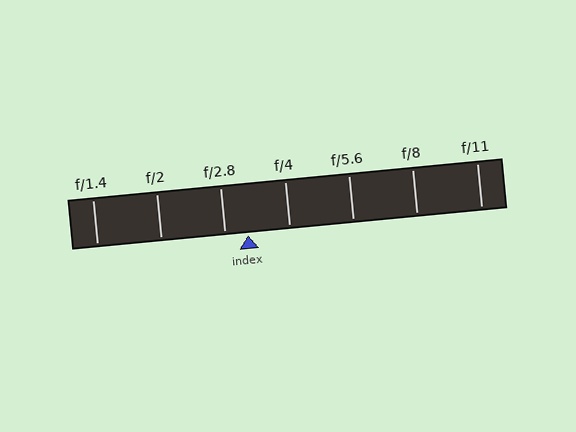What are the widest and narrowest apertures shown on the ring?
The widest aperture shown is f/1.4 and the narrowest is f/11.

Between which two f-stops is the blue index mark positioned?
The index mark is between f/2.8 and f/4.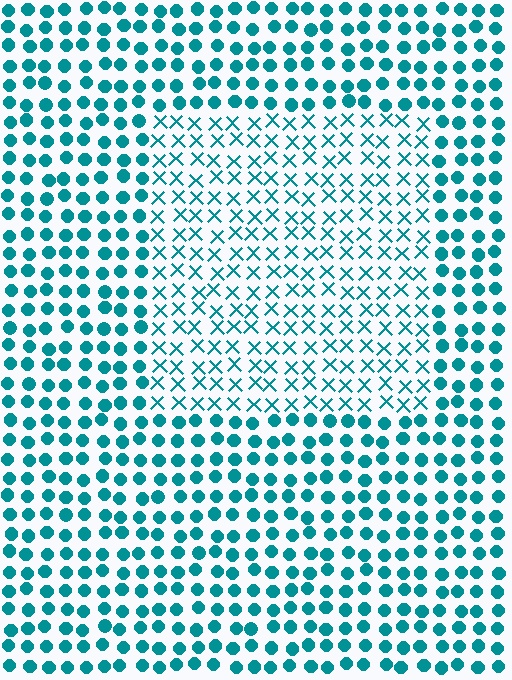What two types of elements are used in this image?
The image uses X marks inside the rectangle region and circles outside it.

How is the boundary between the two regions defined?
The boundary is defined by a change in element shape: X marks inside vs. circles outside. All elements share the same color and spacing.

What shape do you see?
I see a rectangle.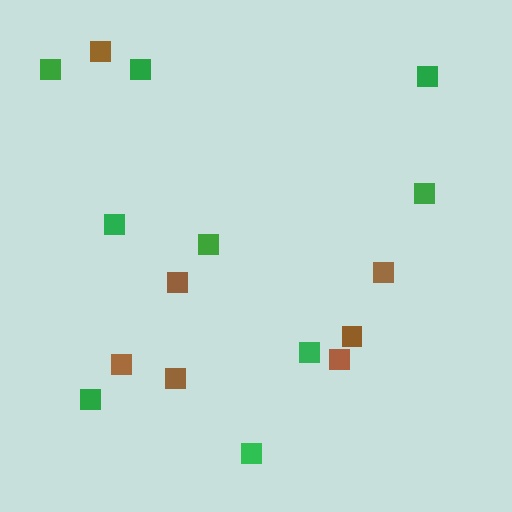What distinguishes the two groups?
There are 2 groups: one group of green squares (9) and one group of brown squares (7).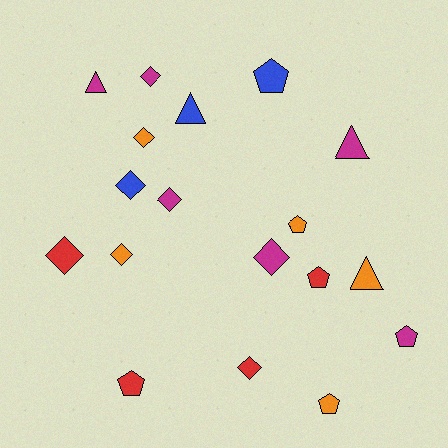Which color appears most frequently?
Magenta, with 6 objects.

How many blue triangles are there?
There is 1 blue triangle.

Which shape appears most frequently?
Diamond, with 8 objects.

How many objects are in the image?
There are 18 objects.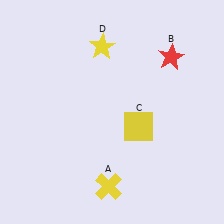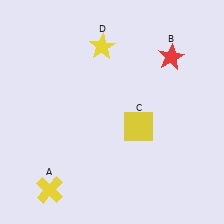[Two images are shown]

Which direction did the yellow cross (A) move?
The yellow cross (A) moved left.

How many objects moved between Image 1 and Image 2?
1 object moved between the two images.